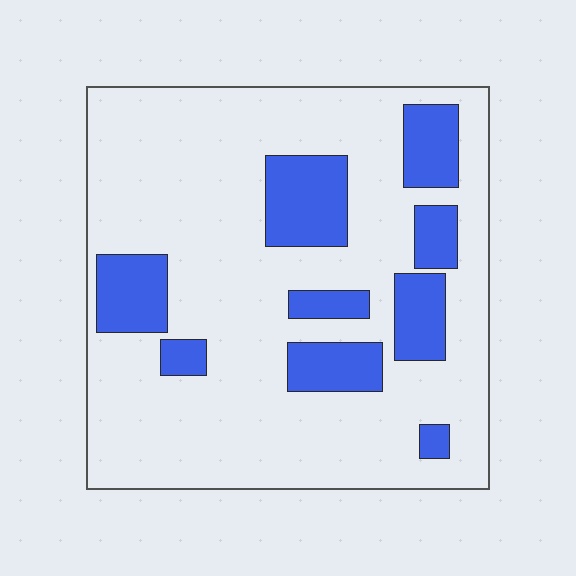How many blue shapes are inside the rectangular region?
9.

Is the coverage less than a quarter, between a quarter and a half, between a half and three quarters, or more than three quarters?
Less than a quarter.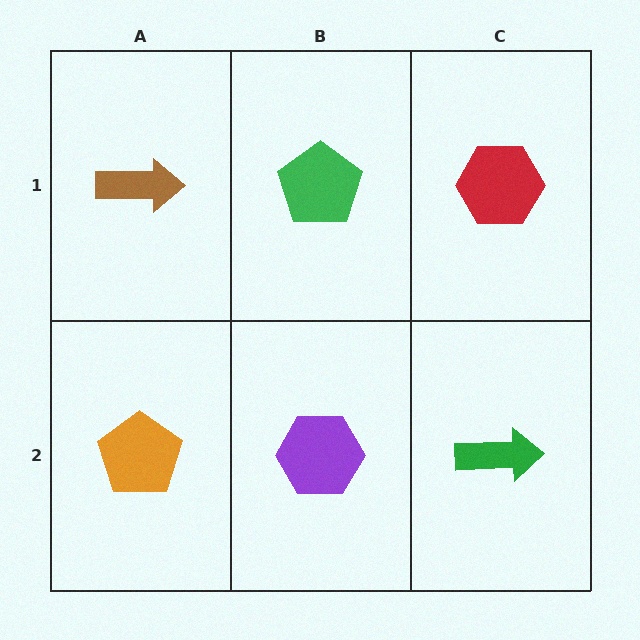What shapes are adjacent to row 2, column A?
A brown arrow (row 1, column A), a purple hexagon (row 2, column B).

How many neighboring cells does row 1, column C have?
2.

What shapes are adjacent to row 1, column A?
An orange pentagon (row 2, column A), a green pentagon (row 1, column B).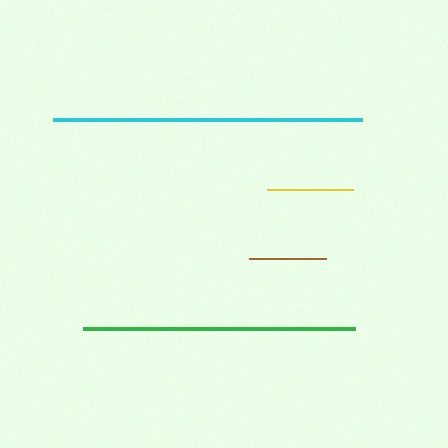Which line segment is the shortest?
The brown line is the shortest at approximately 76 pixels.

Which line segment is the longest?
The cyan line is the longest at approximately 308 pixels.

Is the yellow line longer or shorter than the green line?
The green line is longer than the yellow line.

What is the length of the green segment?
The green segment is approximately 272 pixels long.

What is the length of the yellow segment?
The yellow segment is approximately 86 pixels long.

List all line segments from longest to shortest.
From longest to shortest: cyan, green, yellow, brown.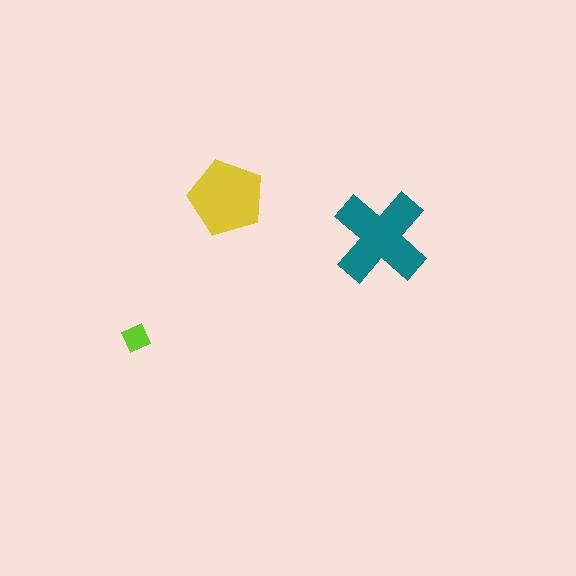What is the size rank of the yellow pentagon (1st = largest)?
2nd.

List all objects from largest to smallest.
The teal cross, the yellow pentagon, the lime diamond.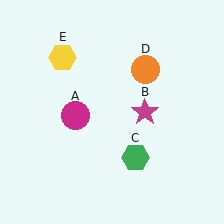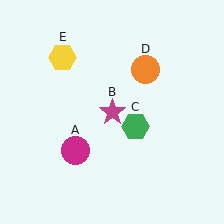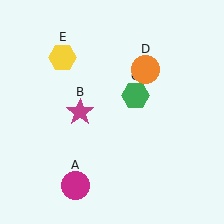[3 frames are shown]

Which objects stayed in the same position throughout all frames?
Orange circle (object D) and yellow hexagon (object E) remained stationary.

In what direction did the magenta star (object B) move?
The magenta star (object B) moved left.